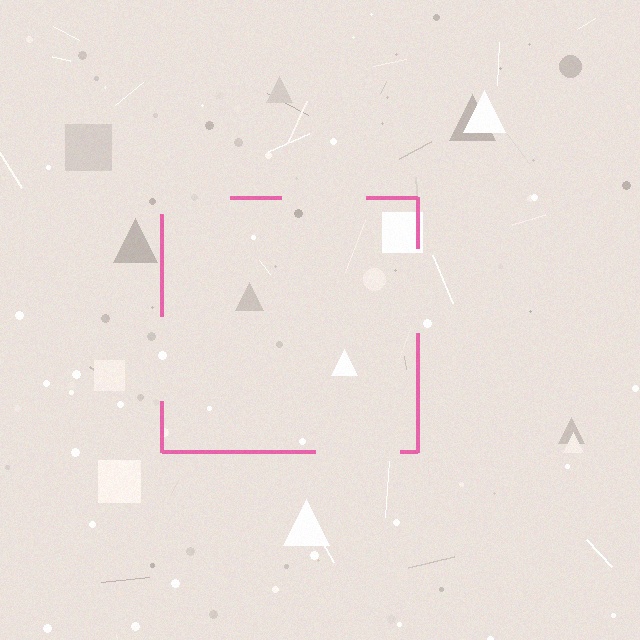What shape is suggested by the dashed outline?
The dashed outline suggests a square.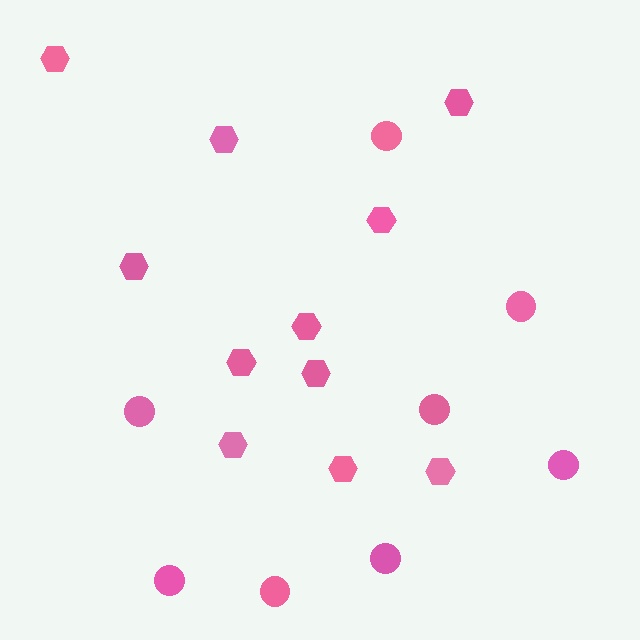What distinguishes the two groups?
There are 2 groups: one group of hexagons (11) and one group of circles (8).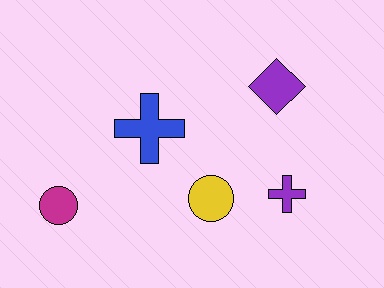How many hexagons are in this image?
There are no hexagons.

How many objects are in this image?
There are 5 objects.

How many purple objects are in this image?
There are 2 purple objects.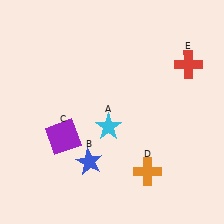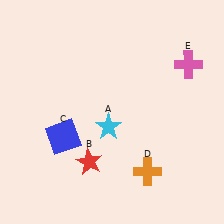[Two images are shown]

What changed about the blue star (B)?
In Image 1, B is blue. In Image 2, it changed to red.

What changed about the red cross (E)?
In Image 1, E is red. In Image 2, it changed to pink.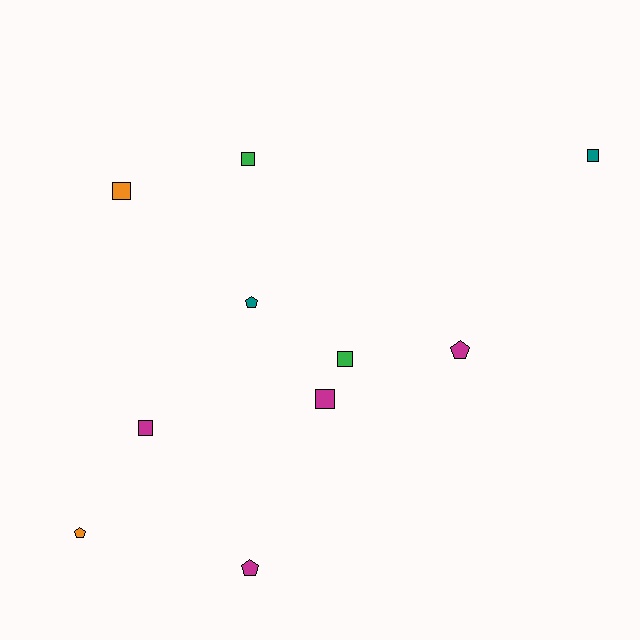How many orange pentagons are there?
There is 1 orange pentagon.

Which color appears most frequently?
Magenta, with 4 objects.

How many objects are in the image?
There are 10 objects.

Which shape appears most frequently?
Square, with 6 objects.